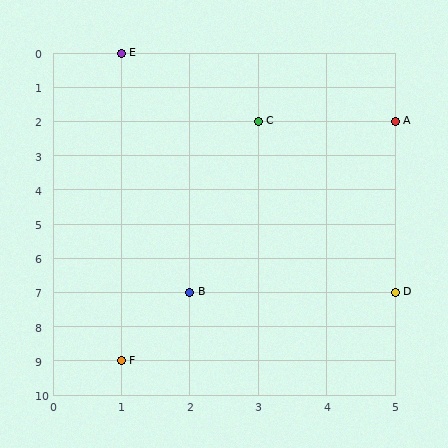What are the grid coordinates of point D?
Point D is at grid coordinates (5, 7).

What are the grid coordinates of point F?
Point F is at grid coordinates (1, 9).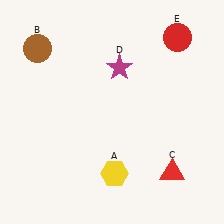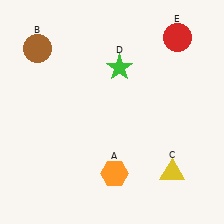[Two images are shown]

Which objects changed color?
A changed from yellow to orange. C changed from red to yellow. D changed from magenta to green.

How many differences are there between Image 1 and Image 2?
There are 3 differences between the two images.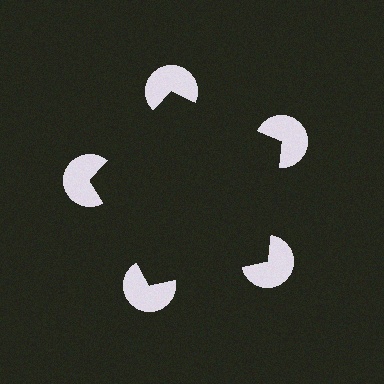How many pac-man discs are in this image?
There are 5 — one at each vertex of the illusory pentagon.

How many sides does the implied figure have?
5 sides.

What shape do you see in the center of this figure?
An illusory pentagon — its edges are inferred from the aligned wedge cuts in the pac-man discs, not physically drawn.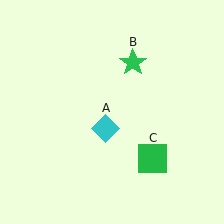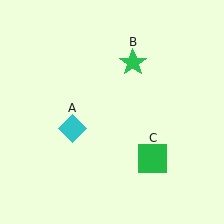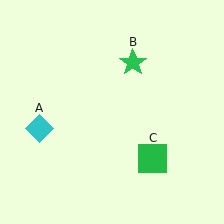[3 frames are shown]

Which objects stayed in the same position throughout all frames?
Green star (object B) and green square (object C) remained stationary.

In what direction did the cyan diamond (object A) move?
The cyan diamond (object A) moved left.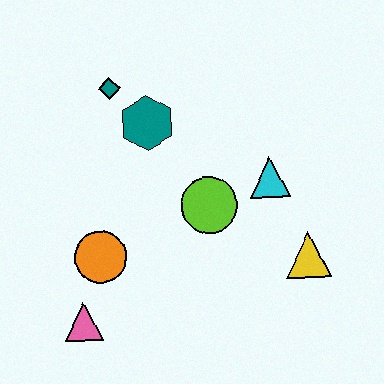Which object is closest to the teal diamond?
The teal hexagon is closest to the teal diamond.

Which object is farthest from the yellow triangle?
The teal diamond is farthest from the yellow triangle.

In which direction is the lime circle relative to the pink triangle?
The lime circle is to the right of the pink triangle.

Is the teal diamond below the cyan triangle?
No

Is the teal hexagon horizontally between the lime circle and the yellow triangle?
No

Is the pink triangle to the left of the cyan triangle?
Yes